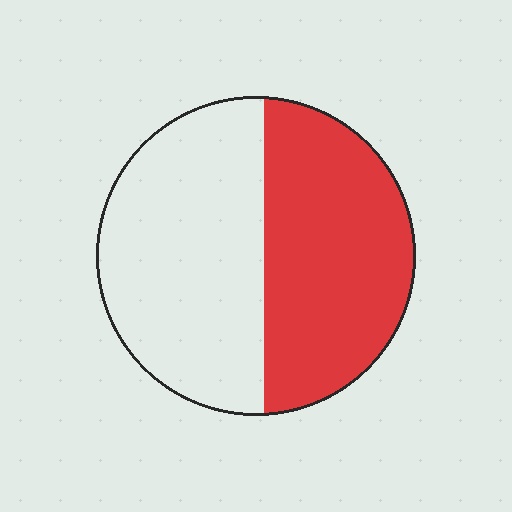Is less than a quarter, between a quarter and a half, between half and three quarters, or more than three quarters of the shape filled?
Between a quarter and a half.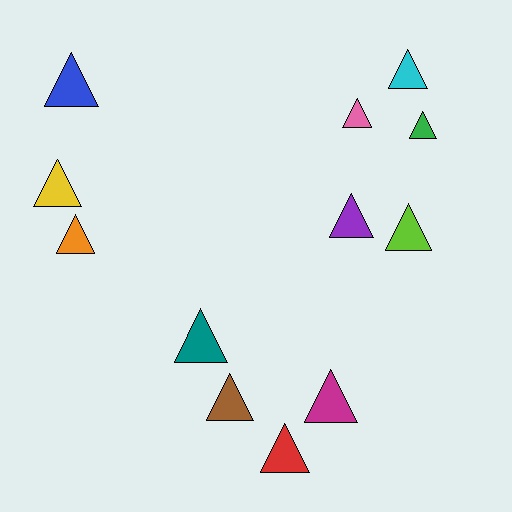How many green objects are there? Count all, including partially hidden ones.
There is 1 green object.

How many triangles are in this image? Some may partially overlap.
There are 12 triangles.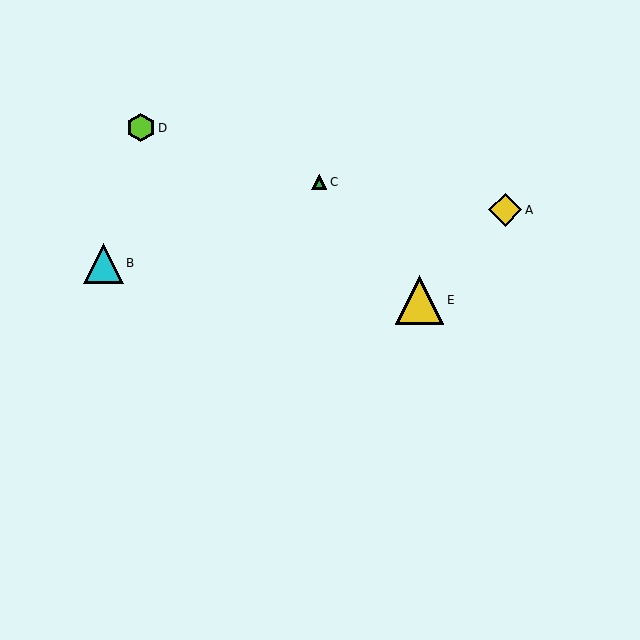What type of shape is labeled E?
Shape E is a yellow triangle.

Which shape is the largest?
The yellow triangle (labeled E) is the largest.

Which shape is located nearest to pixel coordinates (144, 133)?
The lime hexagon (labeled D) at (141, 128) is nearest to that location.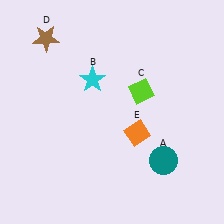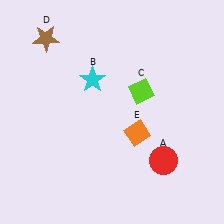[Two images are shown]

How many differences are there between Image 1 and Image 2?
There is 1 difference between the two images.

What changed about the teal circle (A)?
In Image 1, A is teal. In Image 2, it changed to red.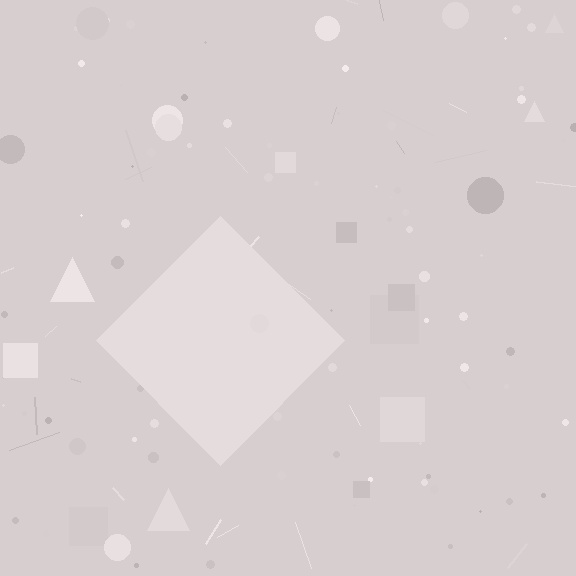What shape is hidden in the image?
A diamond is hidden in the image.